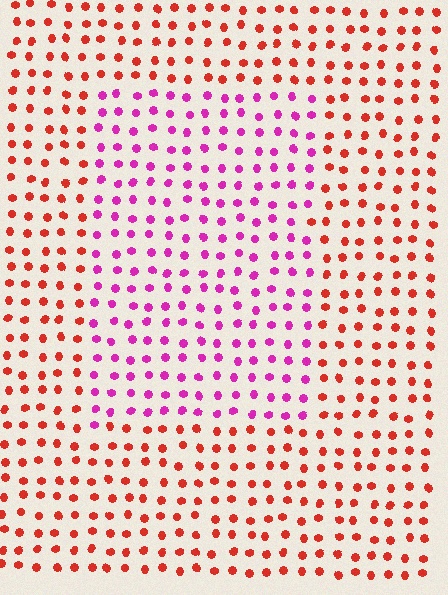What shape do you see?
I see a rectangle.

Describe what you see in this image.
The image is filled with small red elements in a uniform arrangement. A rectangle-shaped region is visible where the elements are tinted to a slightly different hue, forming a subtle color boundary.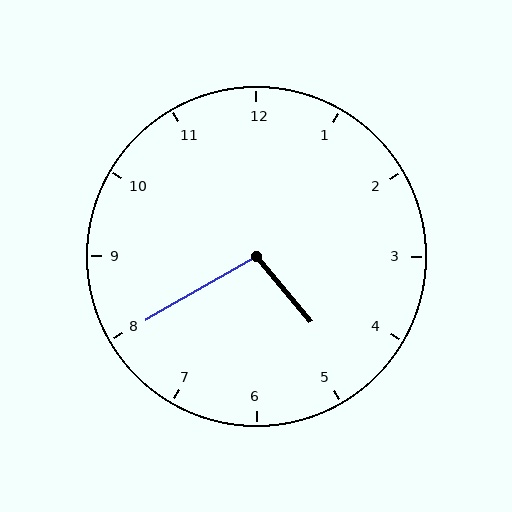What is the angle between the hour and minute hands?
Approximately 100 degrees.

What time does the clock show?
4:40.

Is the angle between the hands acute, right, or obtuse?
It is obtuse.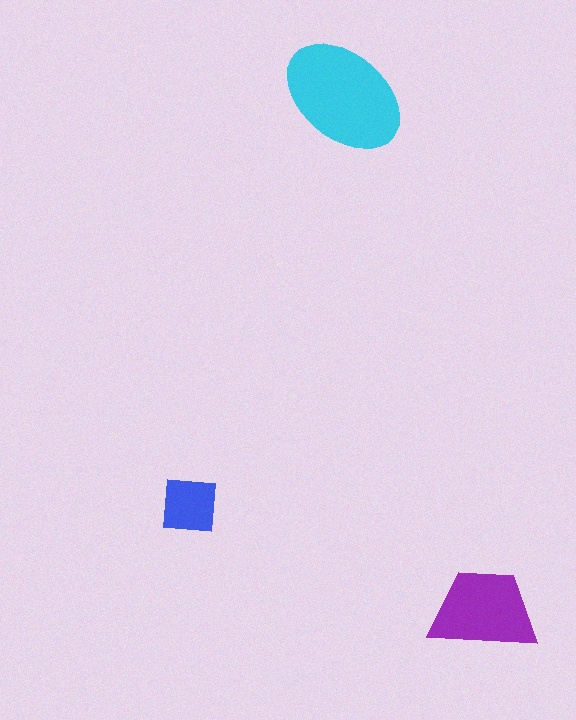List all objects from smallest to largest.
The blue square, the purple trapezoid, the cyan ellipse.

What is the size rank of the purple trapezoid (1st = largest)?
2nd.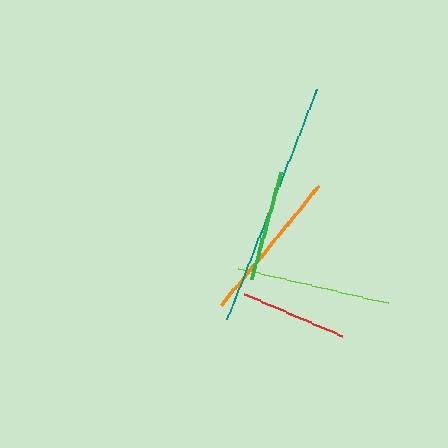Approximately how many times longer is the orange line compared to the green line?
The orange line is approximately 1.4 times the length of the green line.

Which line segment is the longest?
The teal line is the longest at approximately 248 pixels.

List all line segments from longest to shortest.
From longest to shortest: teal, orange, lime, green, red.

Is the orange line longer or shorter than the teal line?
The teal line is longer than the orange line.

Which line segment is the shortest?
The red line is the shortest at approximately 106 pixels.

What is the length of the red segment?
The red segment is approximately 106 pixels long.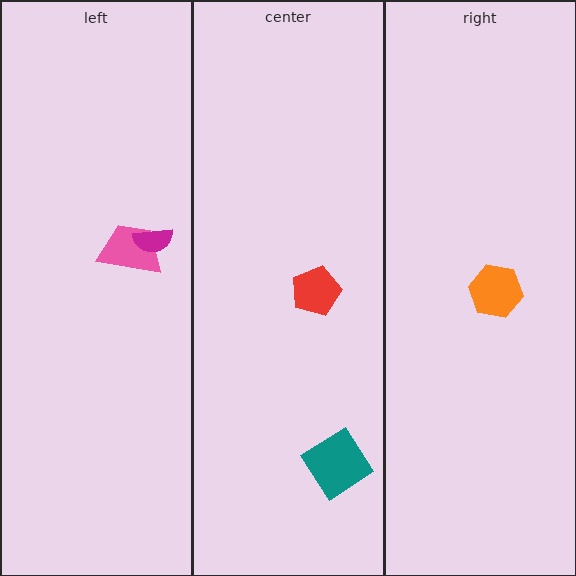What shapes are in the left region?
The pink trapezoid, the magenta semicircle.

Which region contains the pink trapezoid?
The left region.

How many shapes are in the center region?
2.